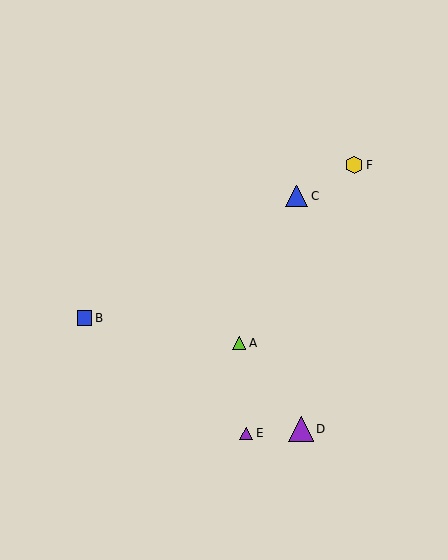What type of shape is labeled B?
Shape B is a blue square.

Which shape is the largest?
The purple triangle (labeled D) is the largest.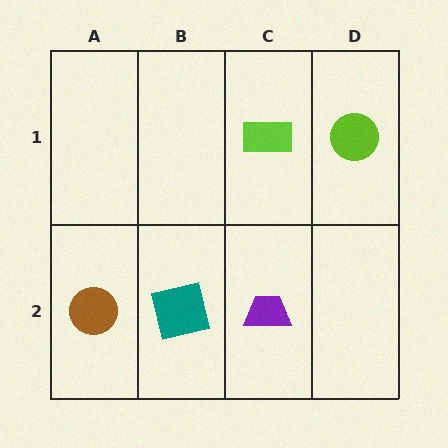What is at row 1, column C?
A lime rectangle.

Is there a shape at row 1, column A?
No, that cell is empty.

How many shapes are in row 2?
3 shapes.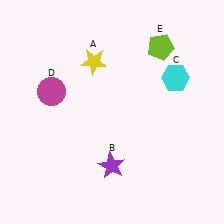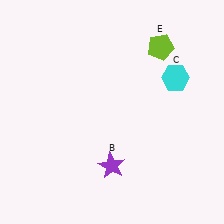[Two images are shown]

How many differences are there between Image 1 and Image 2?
There are 2 differences between the two images.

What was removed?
The magenta circle (D), the yellow star (A) were removed in Image 2.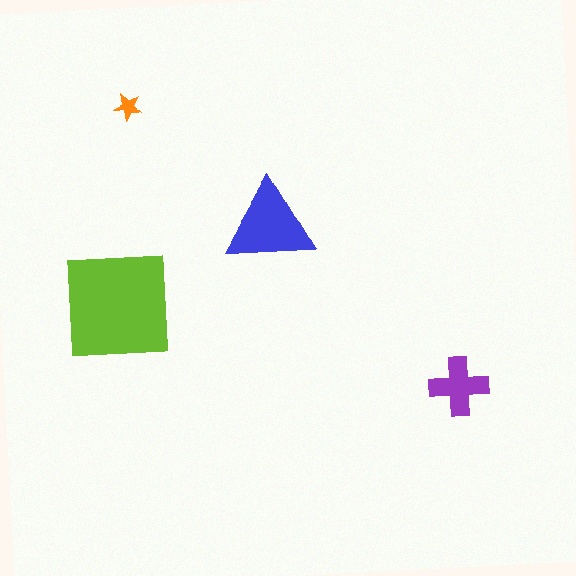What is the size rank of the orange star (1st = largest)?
4th.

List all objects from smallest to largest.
The orange star, the purple cross, the blue triangle, the lime square.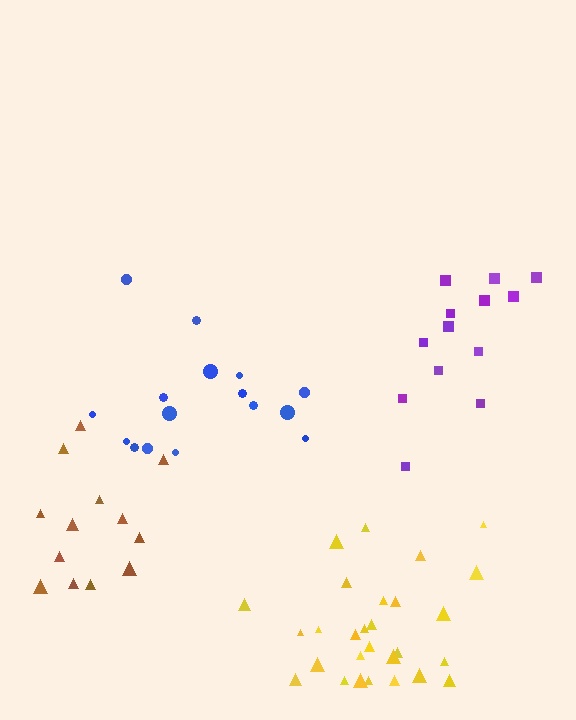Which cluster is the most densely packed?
Yellow.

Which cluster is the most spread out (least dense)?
Brown.